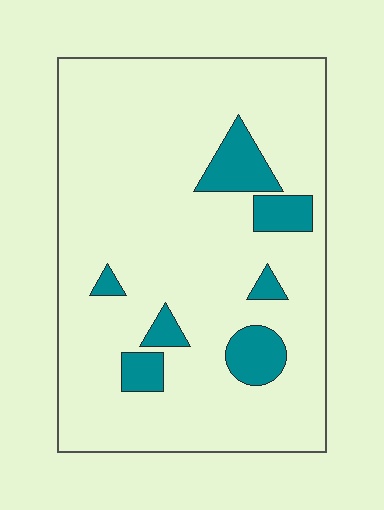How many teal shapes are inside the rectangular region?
7.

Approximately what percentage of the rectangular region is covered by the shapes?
Approximately 10%.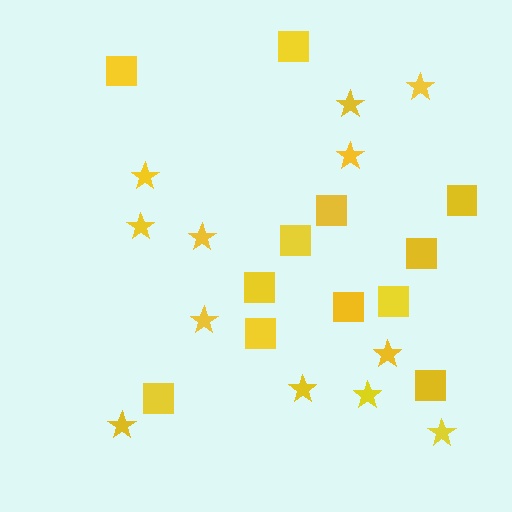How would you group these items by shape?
There are 2 groups: one group of stars (12) and one group of squares (12).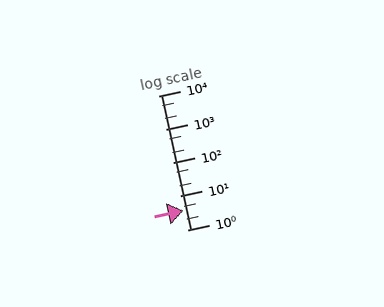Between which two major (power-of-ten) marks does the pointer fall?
The pointer is between 1 and 10.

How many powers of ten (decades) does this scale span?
The scale spans 4 decades, from 1 to 10000.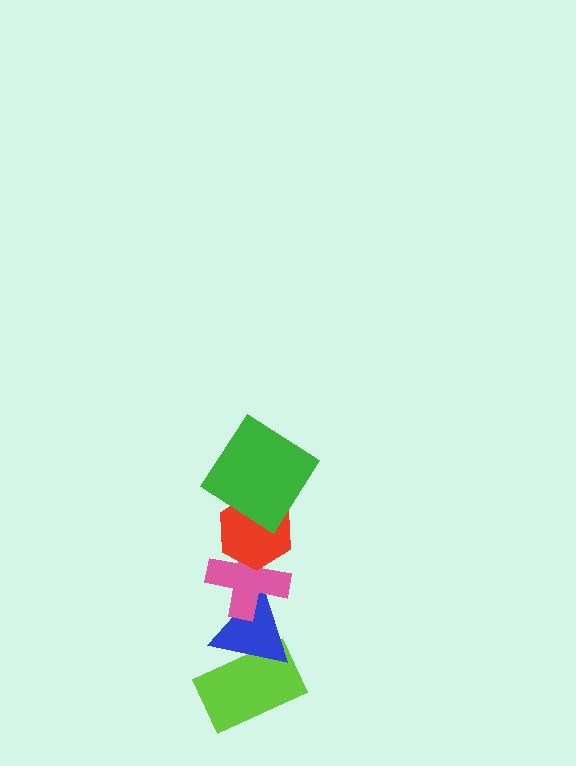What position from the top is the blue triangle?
The blue triangle is 4th from the top.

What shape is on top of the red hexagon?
The green diamond is on top of the red hexagon.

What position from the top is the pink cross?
The pink cross is 3rd from the top.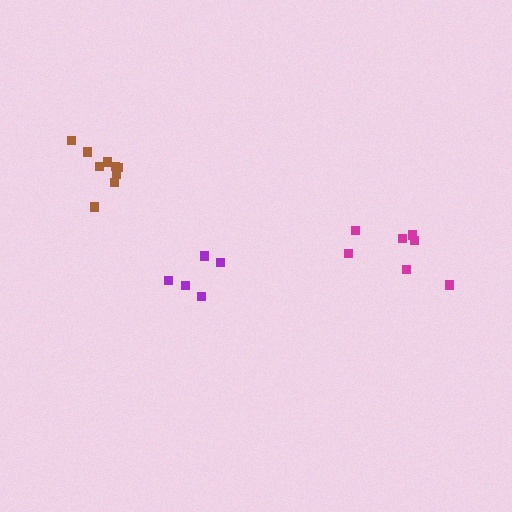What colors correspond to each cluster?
The clusters are colored: magenta, purple, brown.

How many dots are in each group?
Group 1: 7 dots, Group 2: 5 dots, Group 3: 9 dots (21 total).